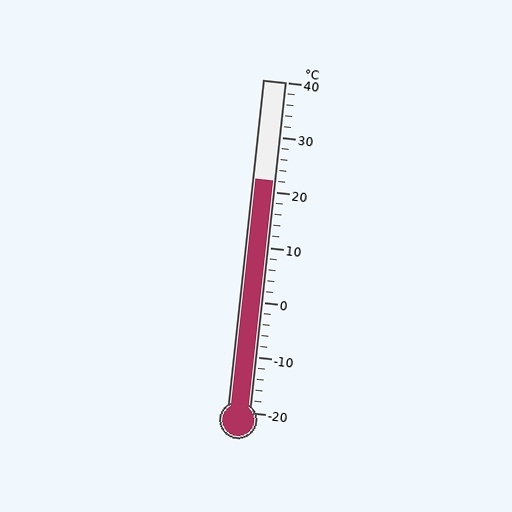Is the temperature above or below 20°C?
The temperature is above 20°C.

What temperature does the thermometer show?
The thermometer shows approximately 22°C.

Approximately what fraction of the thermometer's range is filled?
The thermometer is filled to approximately 70% of its range.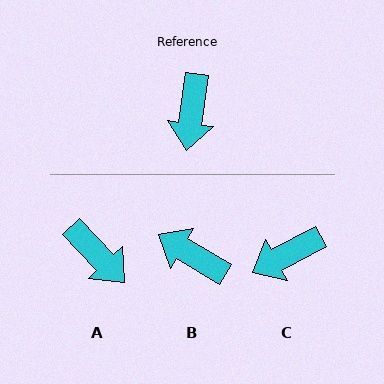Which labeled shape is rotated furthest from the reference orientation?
B, about 113 degrees away.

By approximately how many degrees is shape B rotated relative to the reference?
Approximately 113 degrees clockwise.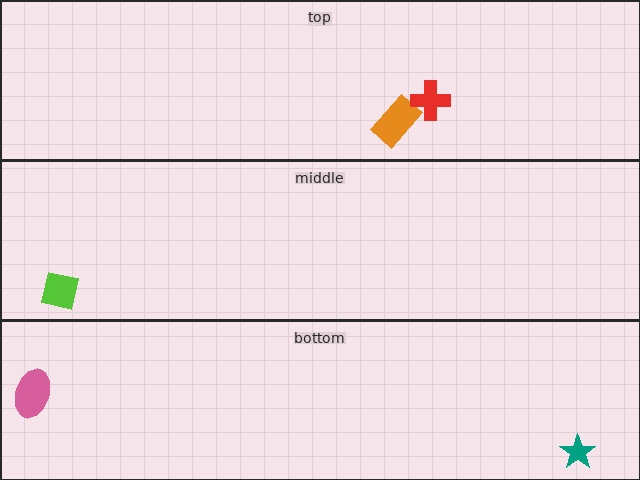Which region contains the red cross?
The top region.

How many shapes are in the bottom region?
2.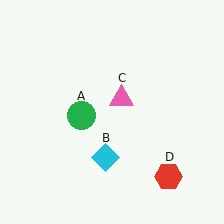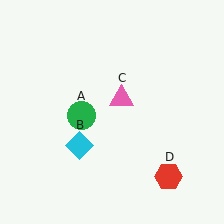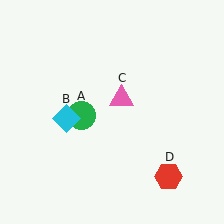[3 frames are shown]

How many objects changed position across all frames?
1 object changed position: cyan diamond (object B).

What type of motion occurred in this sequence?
The cyan diamond (object B) rotated clockwise around the center of the scene.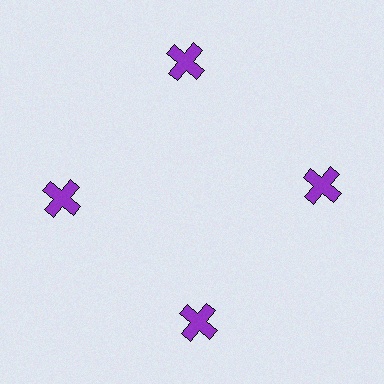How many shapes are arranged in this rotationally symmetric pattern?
There are 4 shapes, arranged in 4 groups of 1.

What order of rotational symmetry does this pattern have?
This pattern has 4-fold rotational symmetry.